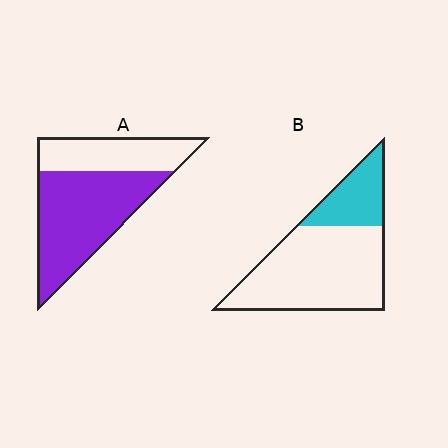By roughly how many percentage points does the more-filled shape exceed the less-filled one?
By roughly 40 percentage points (A over B).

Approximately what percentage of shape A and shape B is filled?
A is approximately 65% and B is approximately 25%.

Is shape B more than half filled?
No.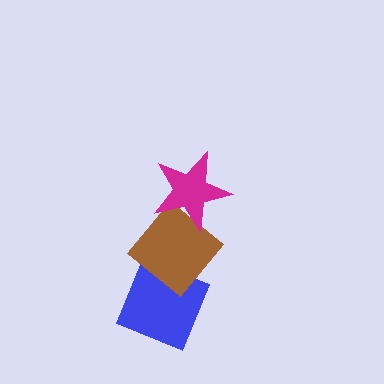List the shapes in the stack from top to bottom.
From top to bottom: the magenta star, the brown diamond, the blue diamond.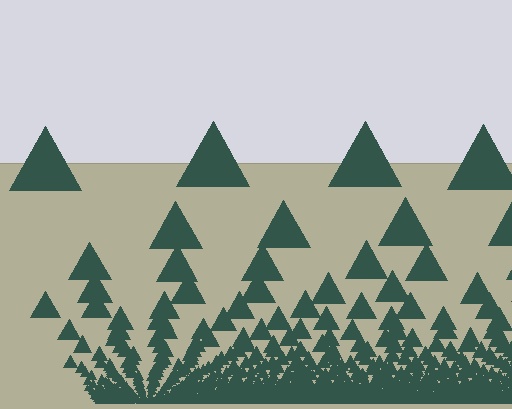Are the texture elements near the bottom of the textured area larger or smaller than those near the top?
Smaller. The gradient is inverted — elements near the bottom are smaller and denser.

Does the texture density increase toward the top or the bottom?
Density increases toward the bottom.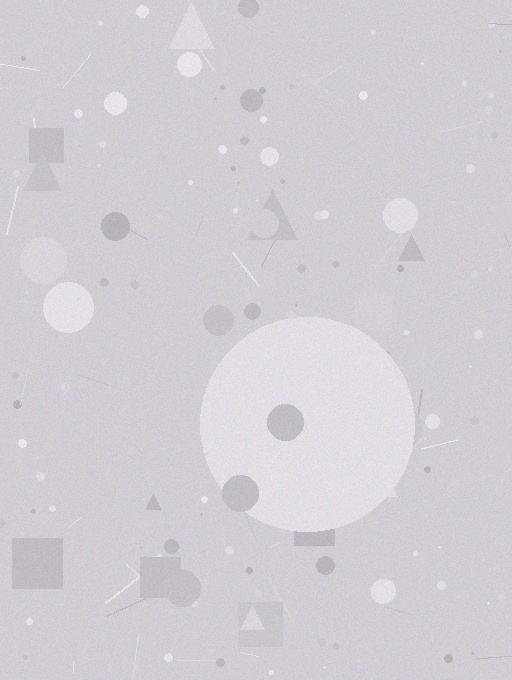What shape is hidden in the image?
A circle is hidden in the image.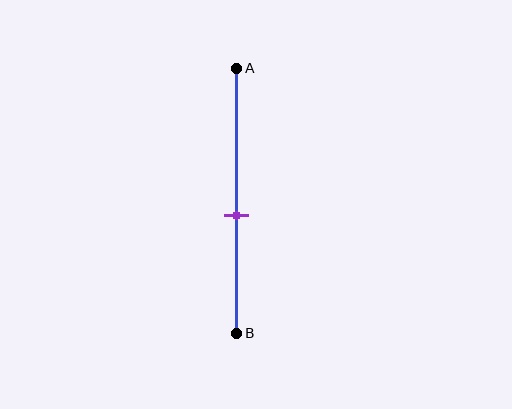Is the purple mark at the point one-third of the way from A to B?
No, the mark is at about 55% from A, not at the 33% one-third point.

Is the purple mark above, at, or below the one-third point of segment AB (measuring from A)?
The purple mark is below the one-third point of segment AB.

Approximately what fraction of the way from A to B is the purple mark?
The purple mark is approximately 55% of the way from A to B.